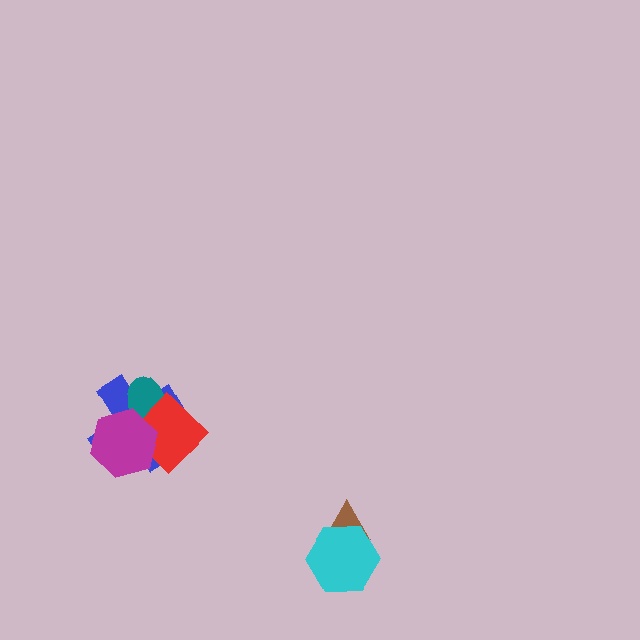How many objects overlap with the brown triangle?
1 object overlaps with the brown triangle.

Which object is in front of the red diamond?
The magenta hexagon is in front of the red diamond.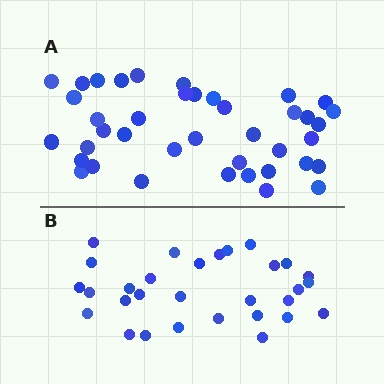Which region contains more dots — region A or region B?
Region A (the top region) has more dots.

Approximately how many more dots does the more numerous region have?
Region A has roughly 10 or so more dots than region B.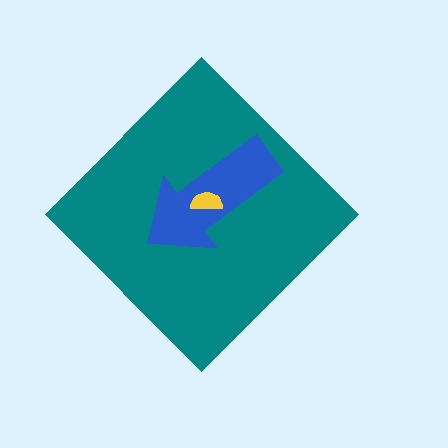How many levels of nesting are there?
3.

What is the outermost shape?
The teal diamond.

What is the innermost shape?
The yellow semicircle.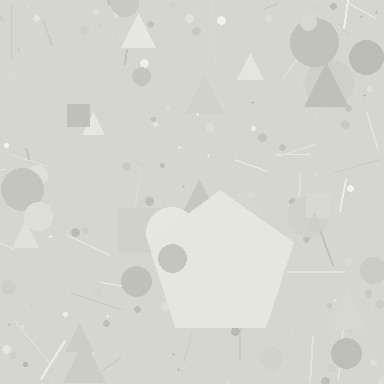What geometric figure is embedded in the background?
A pentagon is embedded in the background.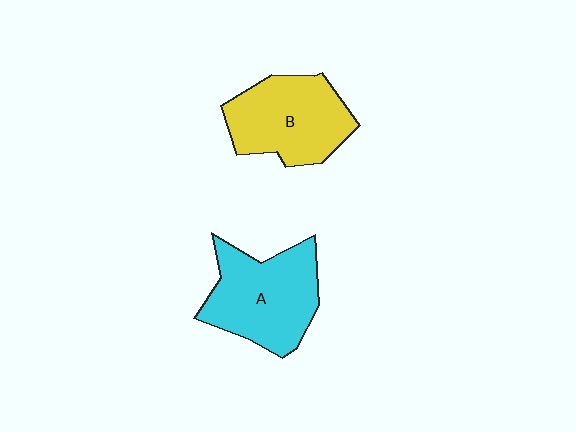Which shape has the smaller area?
Shape B (yellow).